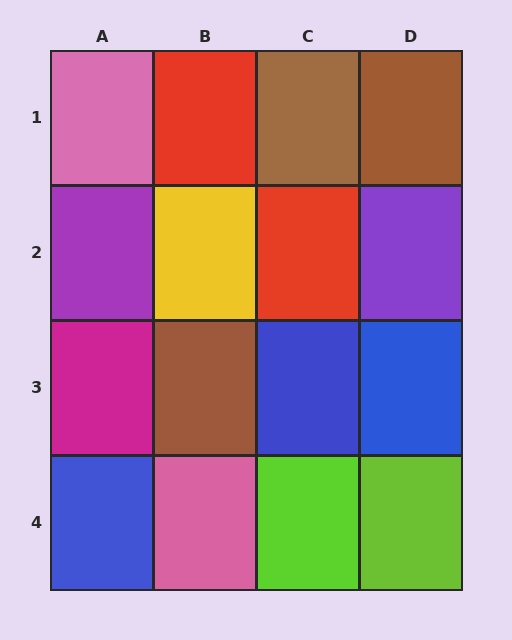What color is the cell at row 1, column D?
Brown.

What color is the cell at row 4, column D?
Lime.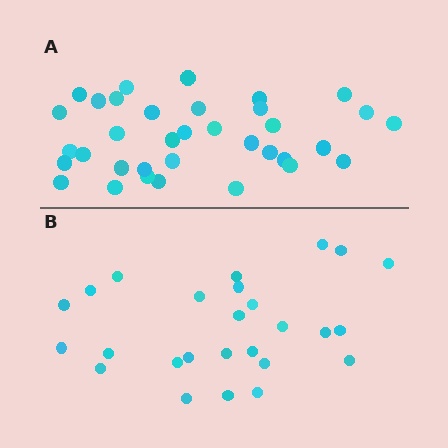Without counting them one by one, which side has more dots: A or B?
Region A (the top region) has more dots.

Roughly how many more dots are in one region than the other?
Region A has roughly 8 or so more dots than region B.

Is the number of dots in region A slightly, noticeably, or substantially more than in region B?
Region A has noticeably more, but not dramatically so. The ratio is roughly 1.3 to 1.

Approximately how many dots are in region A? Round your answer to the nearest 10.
About 40 dots. (The exact count is 35, which rounds to 40.)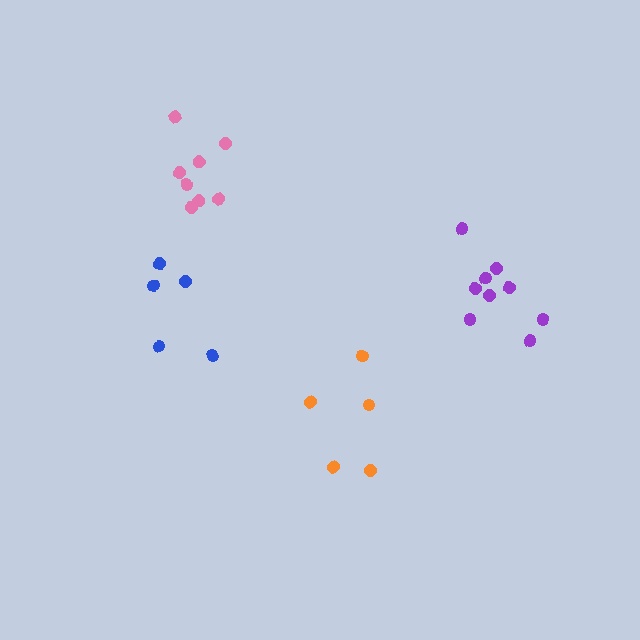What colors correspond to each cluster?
The clusters are colored: blue, pink, purple, orange.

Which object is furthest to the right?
The purple cluster is rightmost.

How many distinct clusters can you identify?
There are 4 distinct clusters.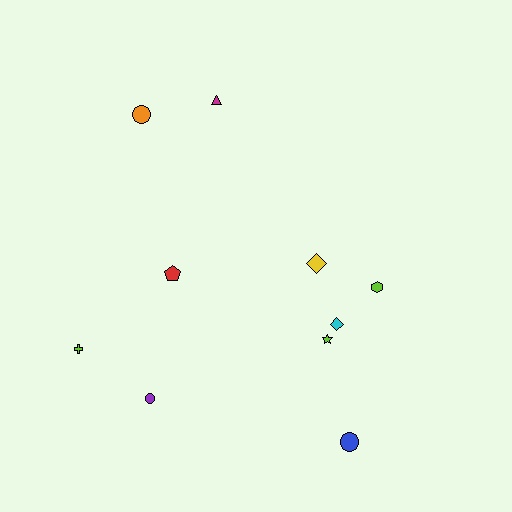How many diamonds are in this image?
There are 2 diamonds.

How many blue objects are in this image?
There is 1 blue object.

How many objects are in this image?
There are 10 objects.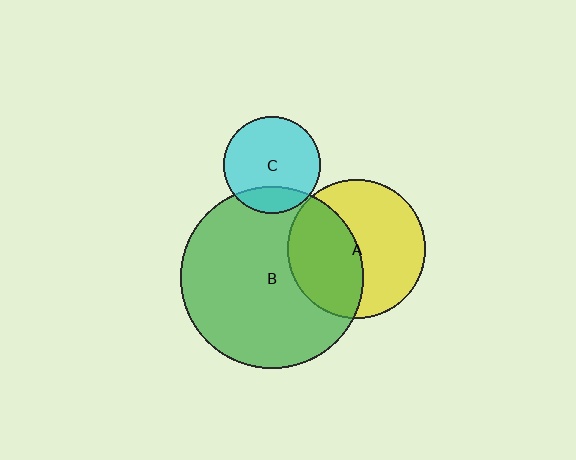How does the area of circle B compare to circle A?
Approximately 1.7 times.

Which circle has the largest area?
Circle B (green).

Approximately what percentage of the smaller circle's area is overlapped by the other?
Approximately 45%.